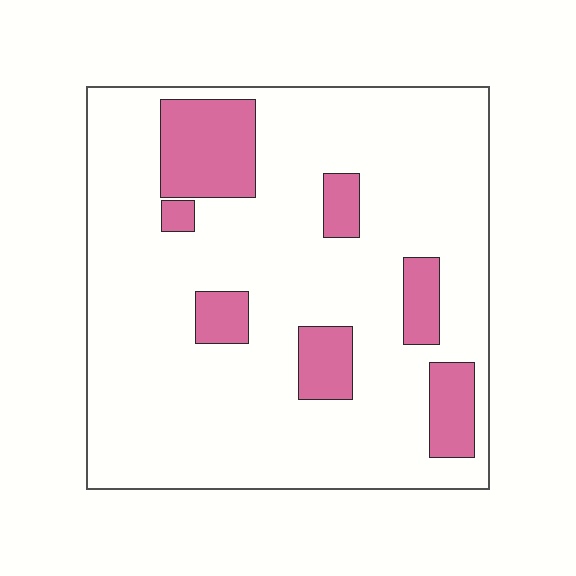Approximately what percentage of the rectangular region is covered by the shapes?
Approximately 15%.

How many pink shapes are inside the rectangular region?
7.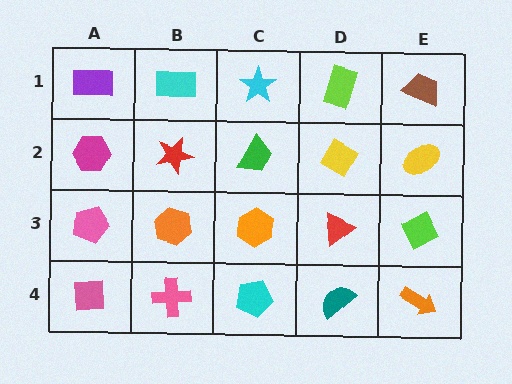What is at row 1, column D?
A lime rectangle.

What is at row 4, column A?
A pink square.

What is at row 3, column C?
An orange hexagon.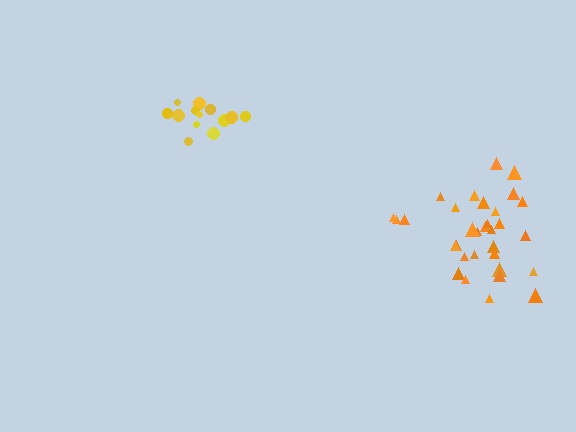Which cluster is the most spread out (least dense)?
Orange.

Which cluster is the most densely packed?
Yellow.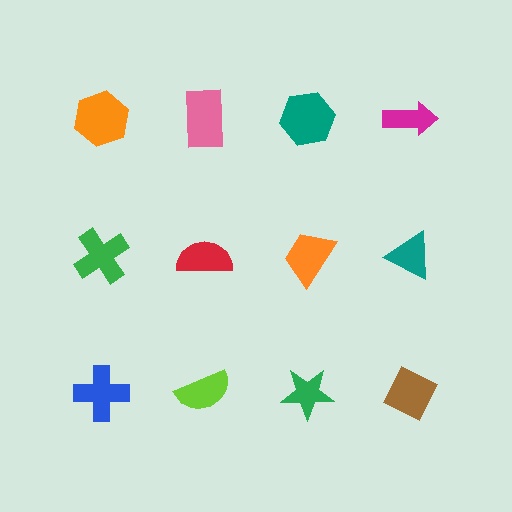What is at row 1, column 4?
A magenta arrow.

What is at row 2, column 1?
A green cross.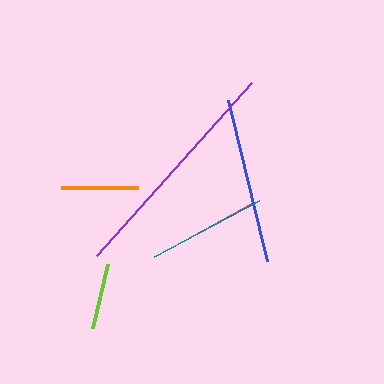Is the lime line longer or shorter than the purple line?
The purple line is longer than the lime line.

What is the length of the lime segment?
The lime segment is approximately 65 pixels long.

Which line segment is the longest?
The purple line is the longest at approximately 232 pixels.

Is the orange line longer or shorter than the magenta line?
The orange line is longer than the magenta line.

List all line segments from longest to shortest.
From longest to shortest: purple, blue, teal, orange, magenta, lime.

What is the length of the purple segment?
The purple segment is approximately 232 pixels long.